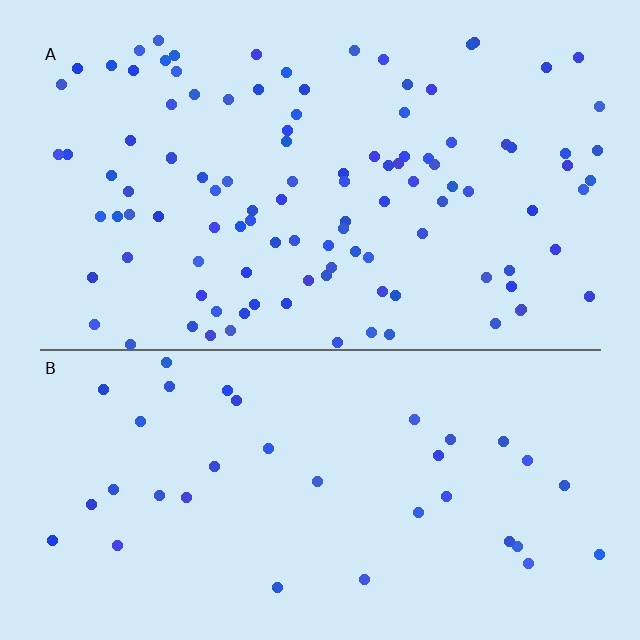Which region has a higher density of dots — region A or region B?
A (the top).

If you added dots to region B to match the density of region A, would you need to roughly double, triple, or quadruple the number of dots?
Approximately triple.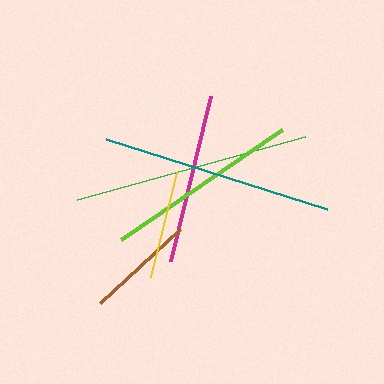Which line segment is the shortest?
The yellow line is the shortest at approximately 108 pixels.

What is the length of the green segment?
The green segment is approximately 236 pixels long.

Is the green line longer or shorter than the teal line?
The green line is longer than the teal line.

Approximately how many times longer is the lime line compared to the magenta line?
The lime line is approximately 1.1 times the length of the magenta line.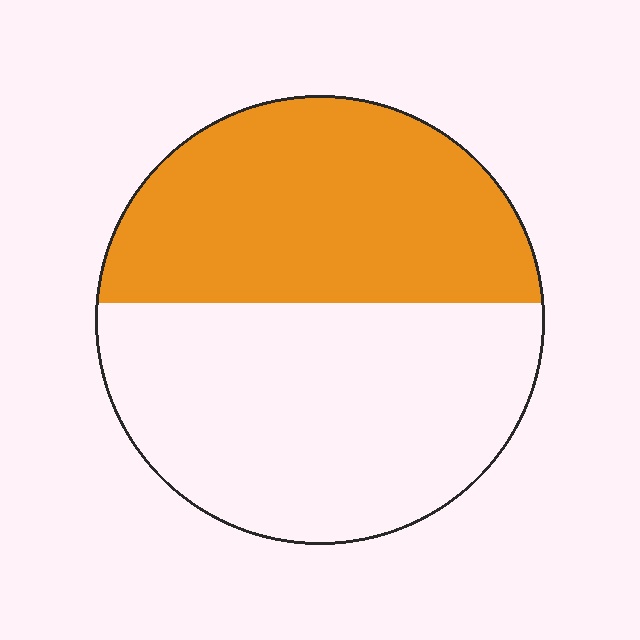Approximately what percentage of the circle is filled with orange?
Approximately 45%.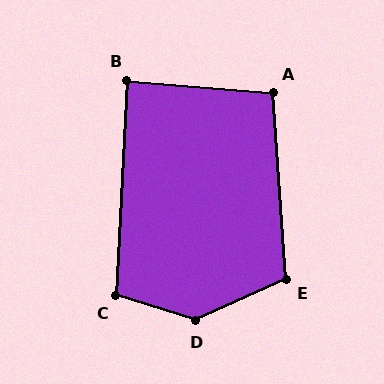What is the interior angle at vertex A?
Approximately 98 degrees (obtuse).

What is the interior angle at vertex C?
Approximately 104 degrees (obtuse).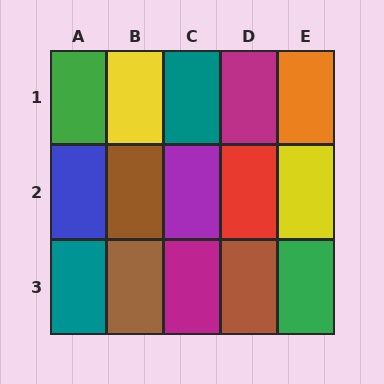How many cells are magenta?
2 cells are magenta.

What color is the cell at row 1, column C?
Teal.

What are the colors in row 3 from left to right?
Teal, brown, magenta, brown, green.